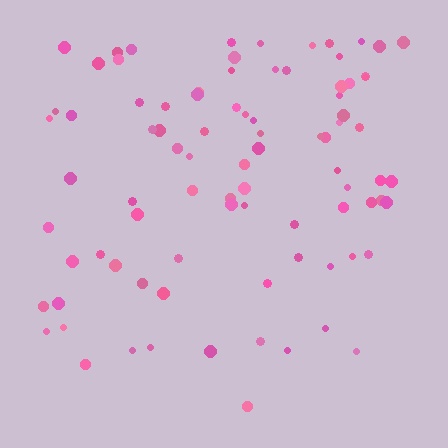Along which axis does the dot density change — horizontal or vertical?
Vertical.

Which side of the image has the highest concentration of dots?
The top.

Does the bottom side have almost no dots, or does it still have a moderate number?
Still a moderate number, just noticeably fewer than the top.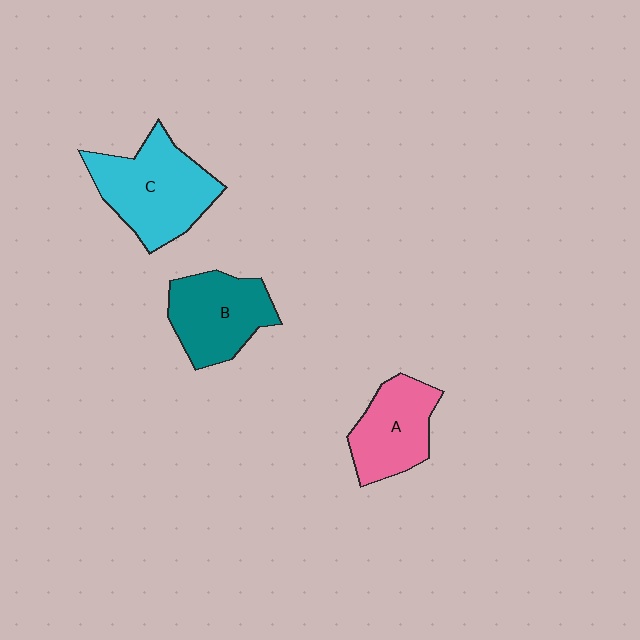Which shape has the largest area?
Shape C (cyan).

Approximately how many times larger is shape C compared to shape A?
Approximately 1.4 times.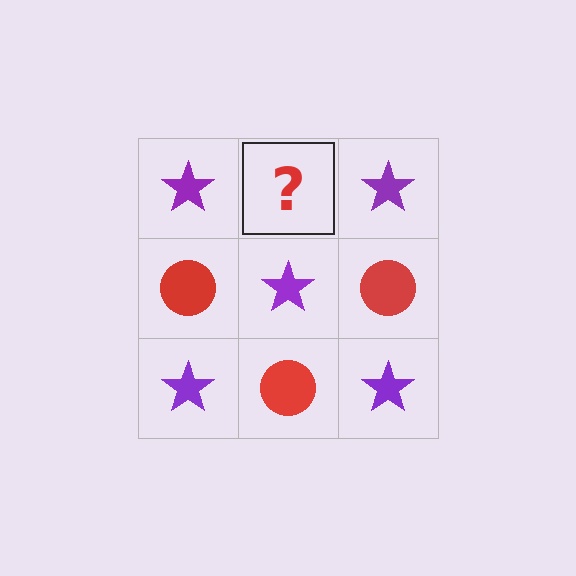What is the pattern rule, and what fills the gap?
The rule is that it alternates purple star and red circle in a checkerboard pattern. The gap should be filled with a red circle.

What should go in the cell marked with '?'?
The missing cell should contain a red circle.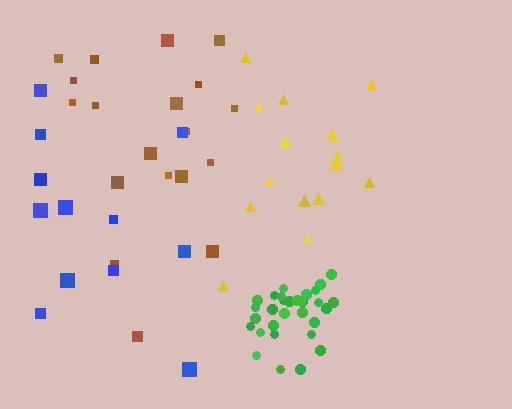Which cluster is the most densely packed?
Green.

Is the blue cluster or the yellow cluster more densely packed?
Yellow.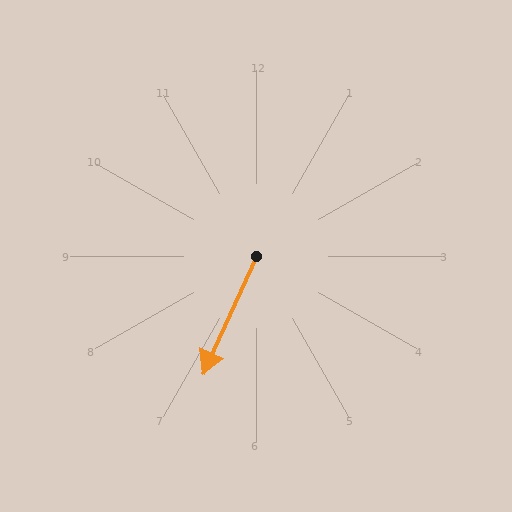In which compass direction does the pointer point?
Southwest.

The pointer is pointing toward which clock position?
Roughly 7 o'clock.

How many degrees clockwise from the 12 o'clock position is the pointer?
Approximately 204 degrees.